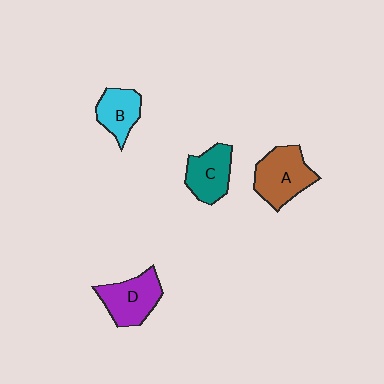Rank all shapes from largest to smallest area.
From largest to smallest: A (brown), D (purple), C (teal), B (cyan).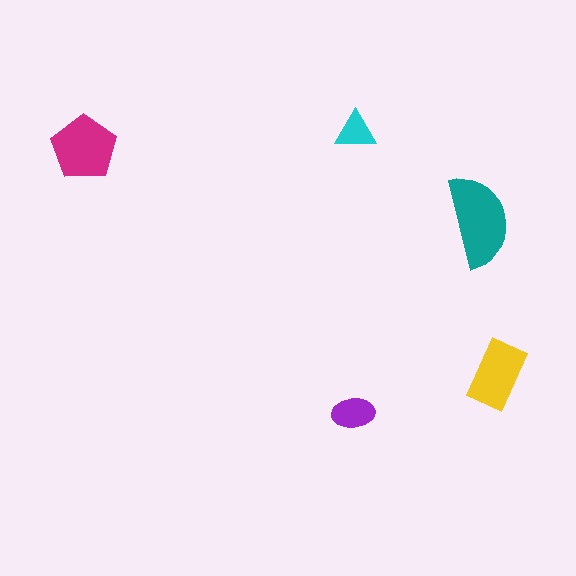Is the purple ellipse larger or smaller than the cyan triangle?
Larger.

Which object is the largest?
The teal semicircle.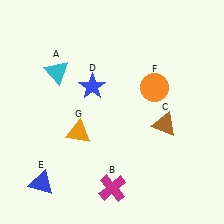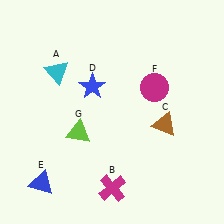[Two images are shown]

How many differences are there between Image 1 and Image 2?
There are 2 differences between the two images.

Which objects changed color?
F changed from orange to magenta. G changed from orange to lime.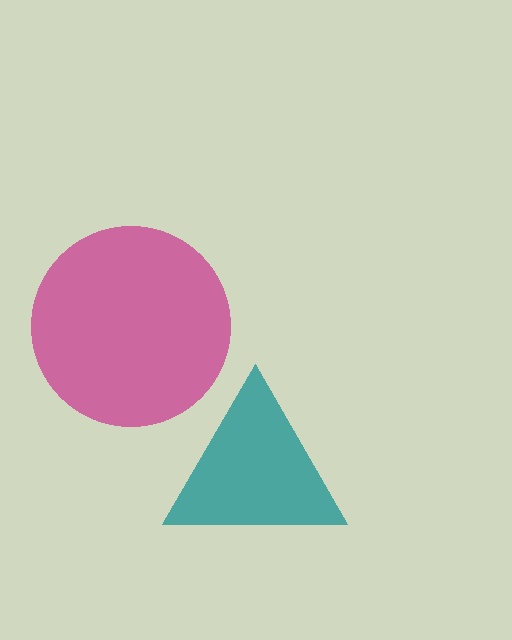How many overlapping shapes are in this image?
There are 2 overlapping shapes in the image.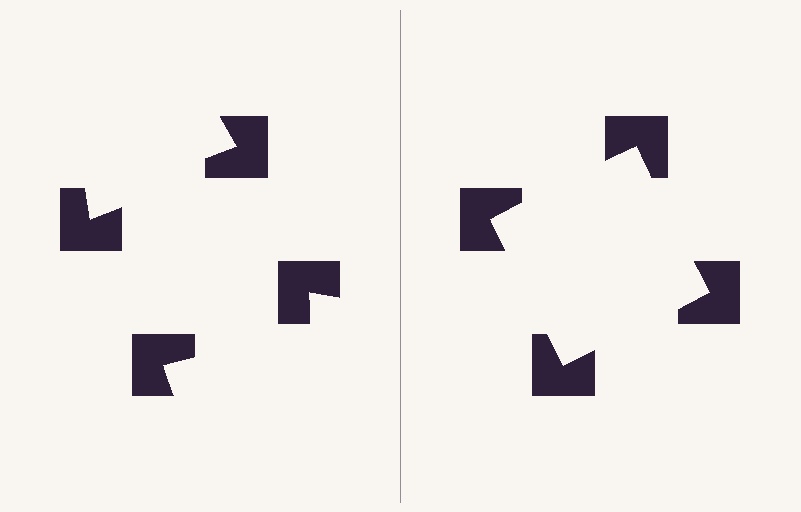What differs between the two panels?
The notched squares are positioned identically on both sides; only the wedge orientations differ. On the right they align to a square; on the left they are misaligned.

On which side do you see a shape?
An illusory square appears on the right side. On the left side the wedge cuts are rotated, so no coherent shape forms.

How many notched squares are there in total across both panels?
8 — 4 on each side.